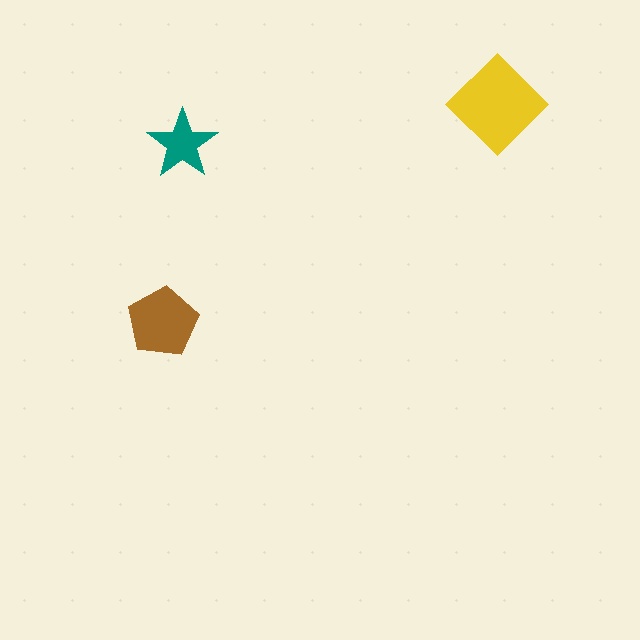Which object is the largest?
The yellow diamond.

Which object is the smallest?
The teal star.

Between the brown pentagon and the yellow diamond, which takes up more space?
The yellow diamond.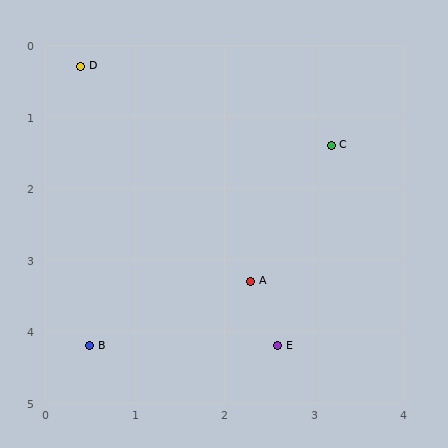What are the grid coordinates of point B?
Point B is at approximately (0.5, 4.2).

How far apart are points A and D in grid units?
Points A and D are about 3.6 grid units apart.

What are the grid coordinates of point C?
Point C is at approximately (3.2, 1.4).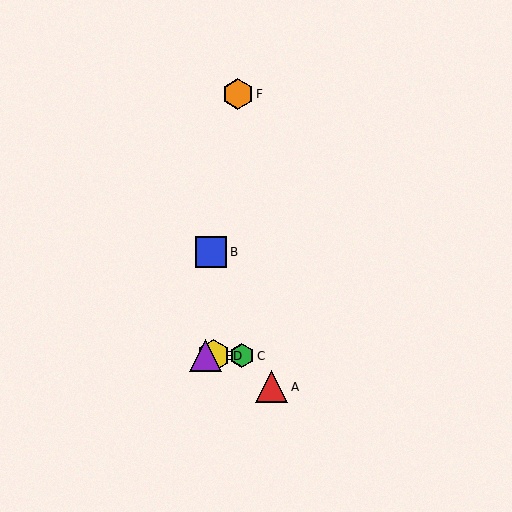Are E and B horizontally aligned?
No, E is at y≈356 and B is at y≈252.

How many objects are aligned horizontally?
3 objects (C, D, E) are aligned horizontally.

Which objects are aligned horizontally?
Objects C, D, E are aligned horizontally.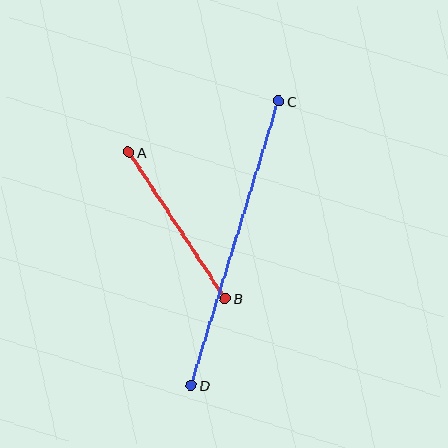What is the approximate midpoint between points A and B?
The midpoint is at approximately (177, 225) pixels.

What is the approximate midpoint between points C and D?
The midpoint is at approximately (235, 243) pixels.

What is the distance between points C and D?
The distance is approximately 297 pixels.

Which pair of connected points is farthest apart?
Points C and D are farthest apart.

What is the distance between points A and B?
The distance is approximately 175 pixels.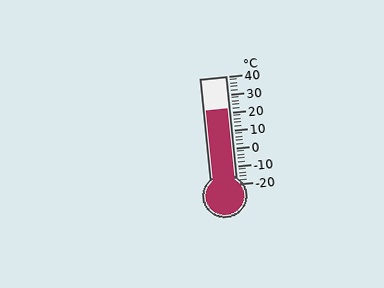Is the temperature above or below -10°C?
The temperature is above -10°C.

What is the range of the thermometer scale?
The thermometer scale ranges from -20°C to 40°C.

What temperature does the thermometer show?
The thermometer shows approximately 22°C.